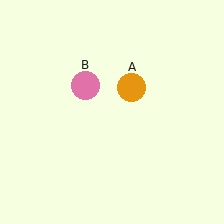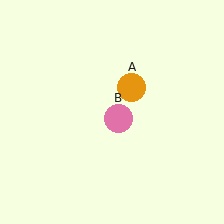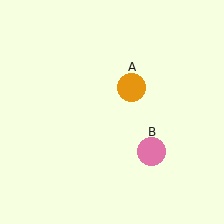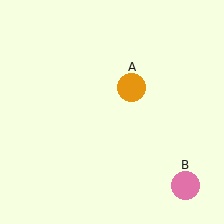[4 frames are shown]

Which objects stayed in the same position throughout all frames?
Orange circle (object A) remained stationary.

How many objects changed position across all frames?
1 object changed position: pink circle (object B).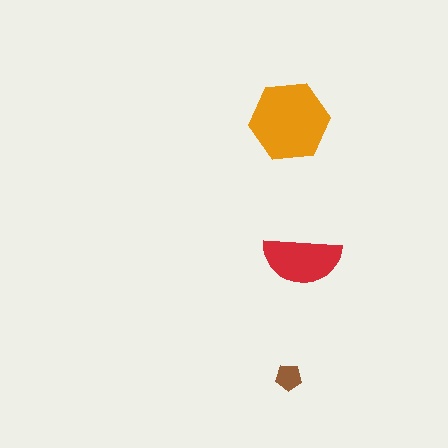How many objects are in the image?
There are 3 objects in the image.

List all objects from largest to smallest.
The orange hexagon, the red semicircle, the brown pentagon.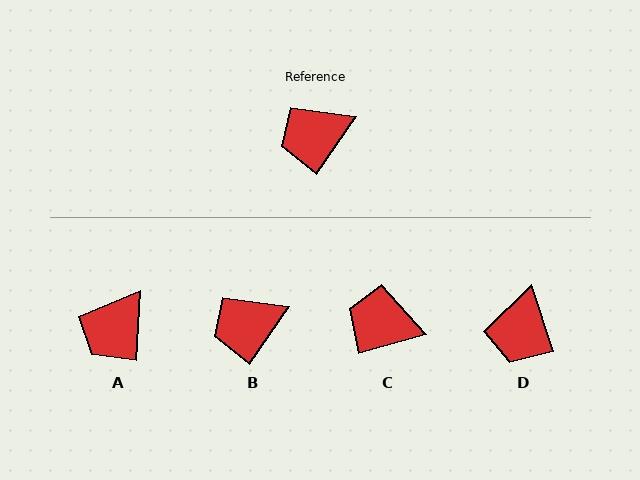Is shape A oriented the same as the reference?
No, it is off by about 32 degrees.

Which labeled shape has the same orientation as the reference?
B.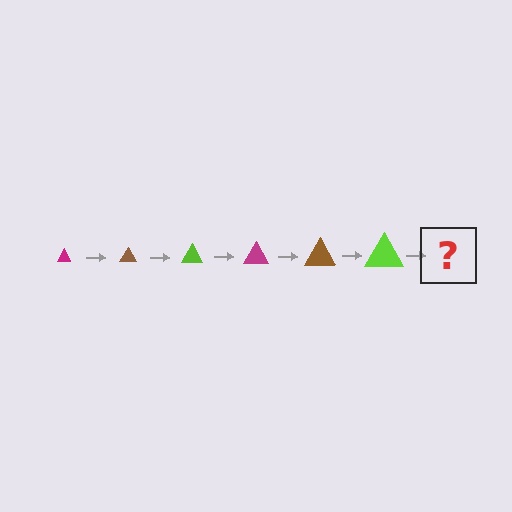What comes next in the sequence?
The next element should be a magenta triangle, larger than the previous one.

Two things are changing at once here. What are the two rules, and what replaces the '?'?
The two rules are that the triangle grows larger each step and the color cycles through magenta, brown, and lime. The '?' should be a magenta triangle, larger than the previous one.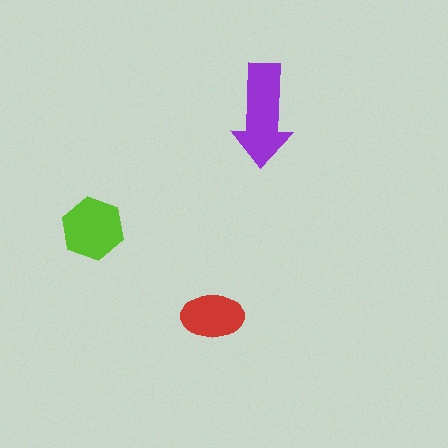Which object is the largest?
The purple arrow.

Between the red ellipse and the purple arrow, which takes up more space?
The purple arrow.